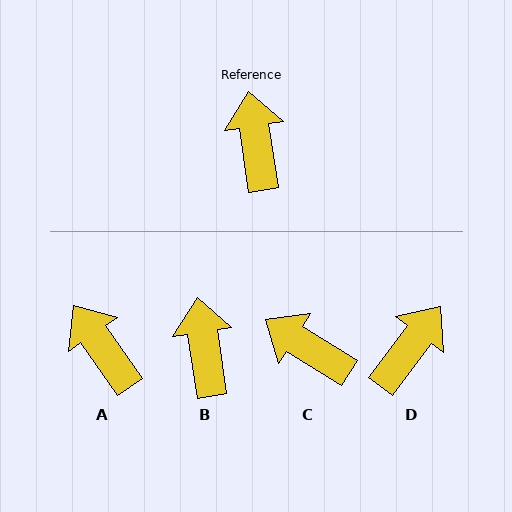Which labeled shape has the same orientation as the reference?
B.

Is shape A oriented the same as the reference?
No, it is off by about 26 degrees.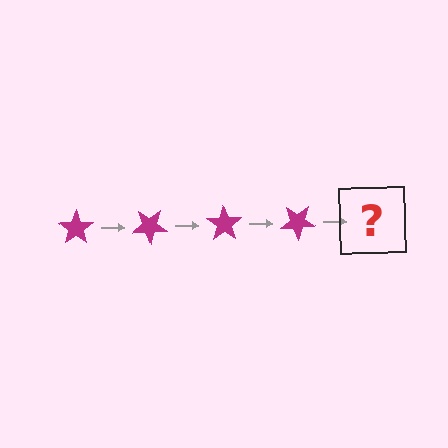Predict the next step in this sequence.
The next step is a magenta star rotated 140 degrees.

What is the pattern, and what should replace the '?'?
The pattern is that the star rotates 35 degrees each step. The '?' should be a magenta star rotated 140 degrees.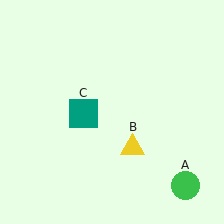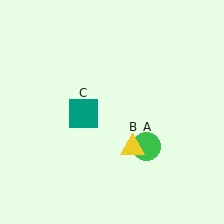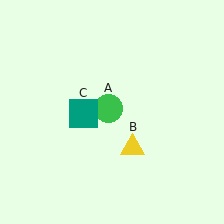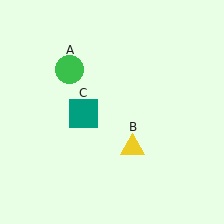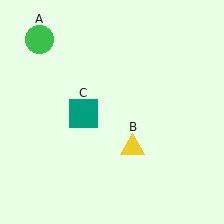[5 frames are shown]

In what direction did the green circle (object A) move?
The green circle (object A) moved up and to the left.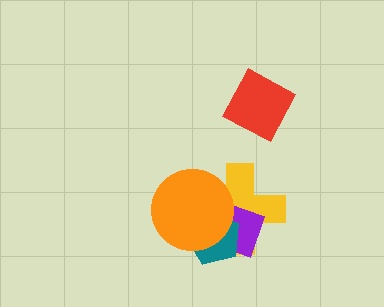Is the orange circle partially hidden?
No, no other shape covers it.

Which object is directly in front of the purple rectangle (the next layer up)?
The teal pentagon is directly in front of the purple rectangle.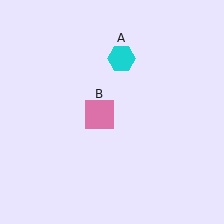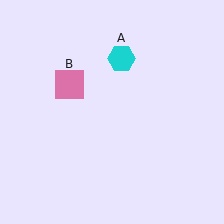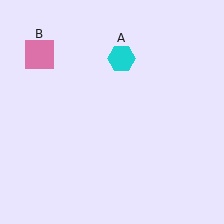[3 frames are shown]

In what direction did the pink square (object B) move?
The pink square (object B) moved up and to the left.